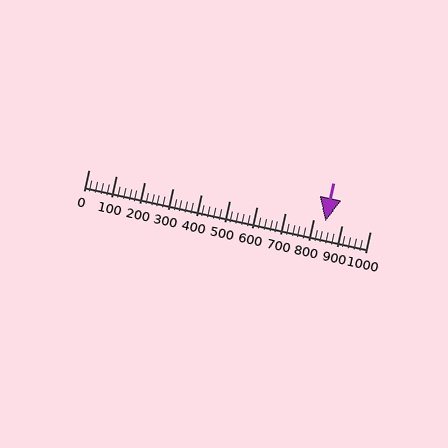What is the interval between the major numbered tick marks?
The major tick marks are spaced 100 units apart.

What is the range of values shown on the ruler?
The ruler shows values from 0 to 1000.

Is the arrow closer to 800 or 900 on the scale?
The arrow is closer to 800.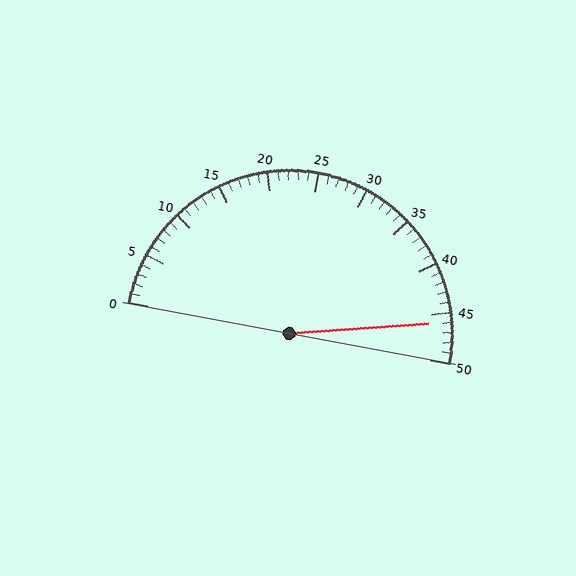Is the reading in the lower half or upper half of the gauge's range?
The reading is in the upper half of the range (0 to 50).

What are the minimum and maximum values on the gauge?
The gauge ranges from 0 to 50.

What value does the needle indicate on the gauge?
The needle indicates approximately 46.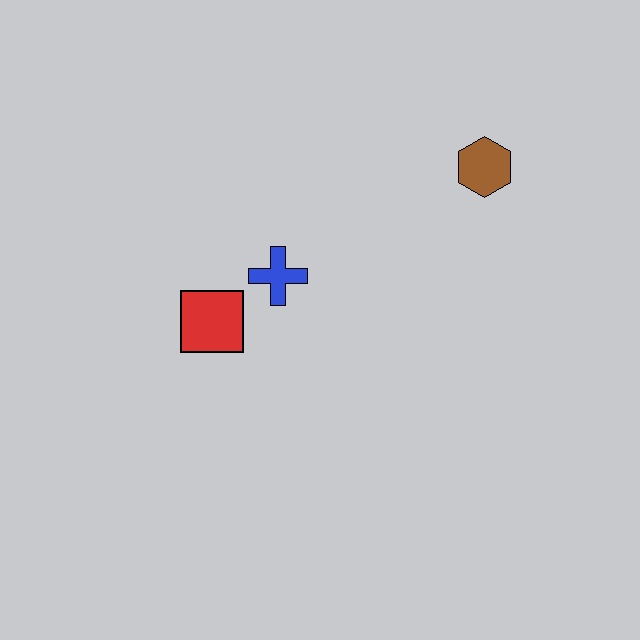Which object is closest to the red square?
The blue cross is closest to the red square.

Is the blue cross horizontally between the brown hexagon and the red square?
Yes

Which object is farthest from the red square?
The brown hexagon is farthest from the red square.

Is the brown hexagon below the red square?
No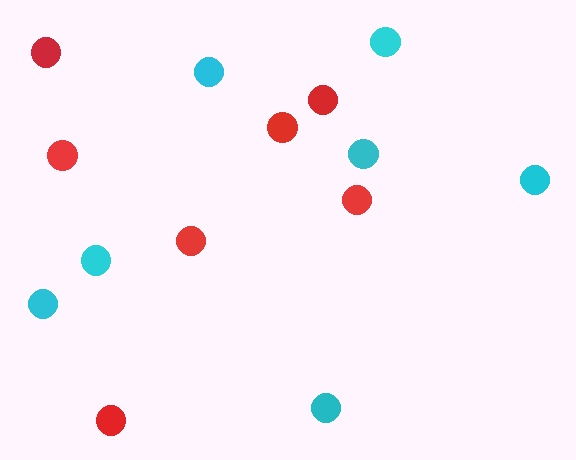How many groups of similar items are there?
There are 2 groups: one group of cyan circles (7) and one group of red circles (7).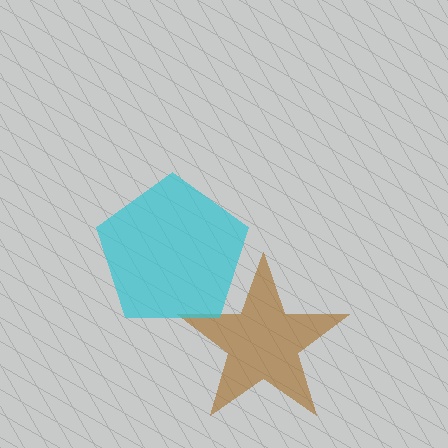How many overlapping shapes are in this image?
There are 2 overlapping shapes in the image.